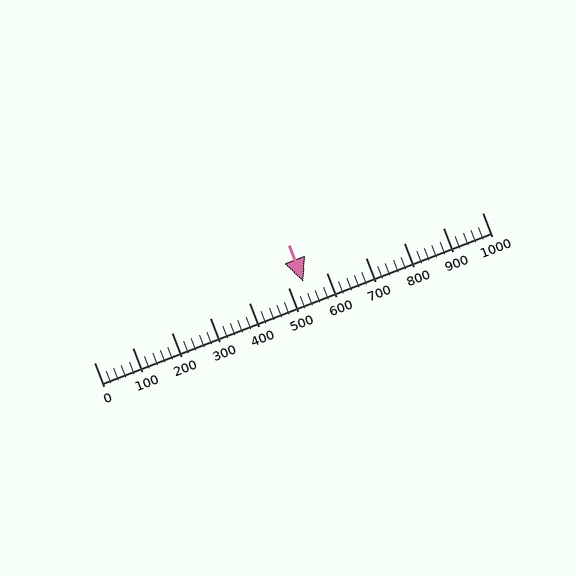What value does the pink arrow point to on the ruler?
The pink arrow points to approximately 540.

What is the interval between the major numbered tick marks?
The major tick marks are spaced 100 units apart.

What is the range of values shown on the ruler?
The ruler shows values from 0 to 1000.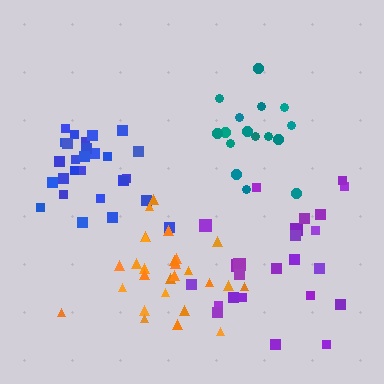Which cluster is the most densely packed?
Blue.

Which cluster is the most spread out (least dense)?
Purple.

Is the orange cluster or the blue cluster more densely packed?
Blue.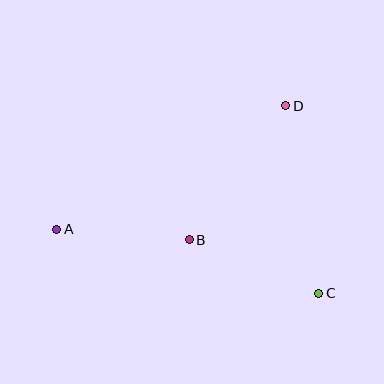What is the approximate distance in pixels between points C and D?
The distance between C and D is approximately 190 pixels.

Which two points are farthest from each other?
Points A and C are farthest from each other.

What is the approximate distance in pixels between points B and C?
The distance between B and C is approximately 140 pixels.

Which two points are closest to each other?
Points A and B are closest to each other.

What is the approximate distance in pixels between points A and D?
The distance between A and D is approximately 260 pixels.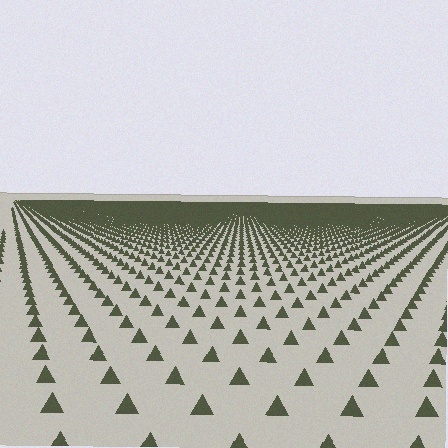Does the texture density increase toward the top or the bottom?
Density increases toward the top.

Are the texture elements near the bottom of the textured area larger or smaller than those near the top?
Larger. Near the bottom, elements are closer to the viewer and appear at a bigger on-screen size.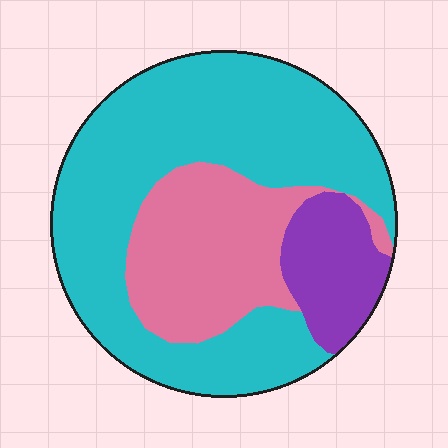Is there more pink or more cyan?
Cyan.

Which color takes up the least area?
Purple, at roughly 15%.